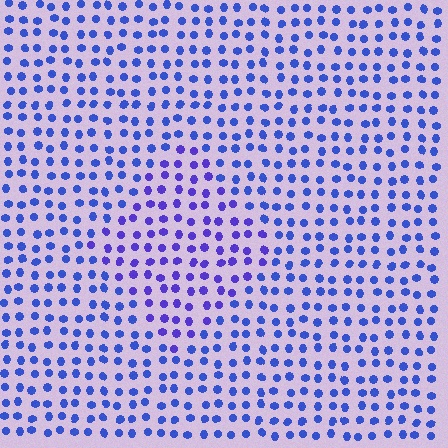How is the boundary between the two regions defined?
The boundary is defined purely by a slight shift in hue (about 24 degrees). Spacing, size, and orientation are identical on both sides.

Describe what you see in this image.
The image is filled with small blue elements in a uniform arrangement. A diamond-shaped region is visible where the elements are tinted to a slightly different hue, forming a subtle color boundary.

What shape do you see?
I see a diamond.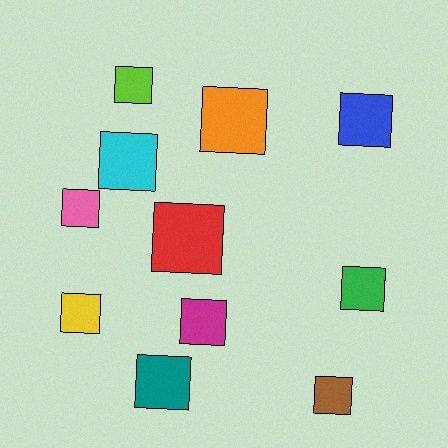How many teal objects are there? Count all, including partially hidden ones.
There is 1 teal object.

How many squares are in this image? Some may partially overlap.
There are 11 squares.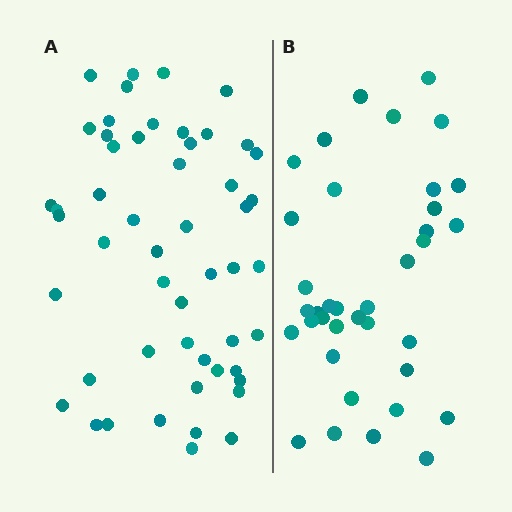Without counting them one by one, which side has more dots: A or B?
Region A (the left region) has more dots.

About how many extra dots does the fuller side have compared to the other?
Region A has approximately 15 more dots than region B.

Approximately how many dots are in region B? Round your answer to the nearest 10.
About 40 dots. (The exact count is 37, which rounds to 40.)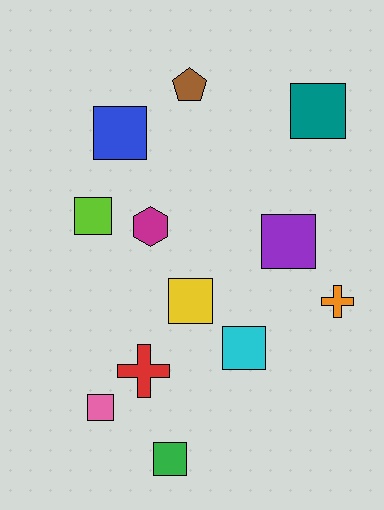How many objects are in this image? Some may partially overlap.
There are 12 objects.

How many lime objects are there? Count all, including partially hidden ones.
There is 1 lime object.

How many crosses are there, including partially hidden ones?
There are 2 crosses.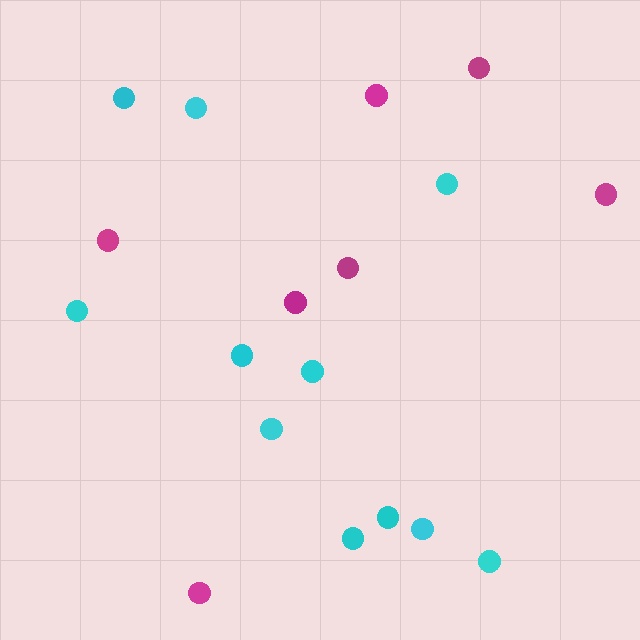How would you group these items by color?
There are 2 groups: one group of magenta circles (7) and one group of cyan circles (11).